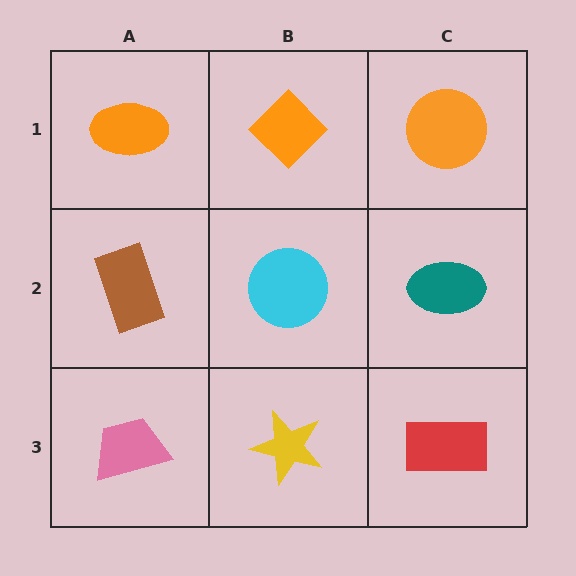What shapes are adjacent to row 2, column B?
An orange diamond (row 1, column B), a yellow star (row 3, column B), a brown rectangle (row 2, column A), a teal ellipse (row 2, column C).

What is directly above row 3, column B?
A cyan circle.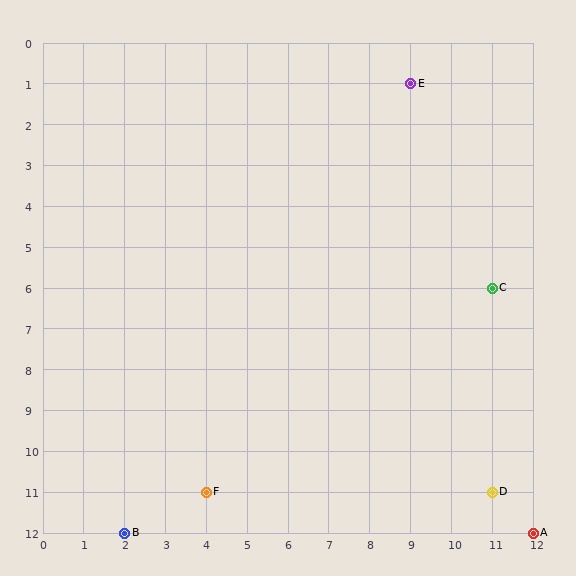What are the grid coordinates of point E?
Point E is at grid coordinates (9, 1).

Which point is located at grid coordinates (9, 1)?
Point E is at (9, 1).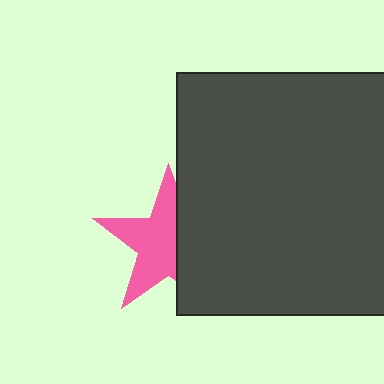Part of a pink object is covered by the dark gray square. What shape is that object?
It is a star.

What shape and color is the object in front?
The object in front is a dark gray square.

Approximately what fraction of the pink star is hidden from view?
Roughly 41% of the pink star is hidden behind the dark gray square.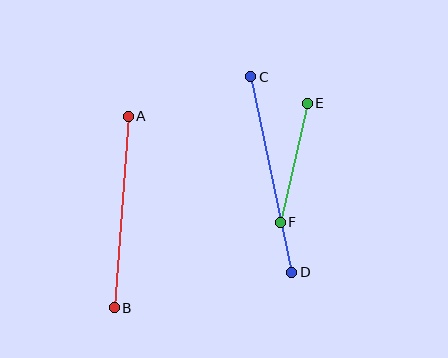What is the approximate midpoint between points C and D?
The midpoint is at approximately (271, 174) pixels.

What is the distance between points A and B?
The distance is approximately 192 pixels.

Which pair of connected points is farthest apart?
Points C and D are farthest apart.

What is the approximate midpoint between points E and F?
The midpoint is at approximately (294, 163) pixels.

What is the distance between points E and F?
The distance is approximately 122 pixels.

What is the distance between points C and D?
The distance is approximately 199 pixels.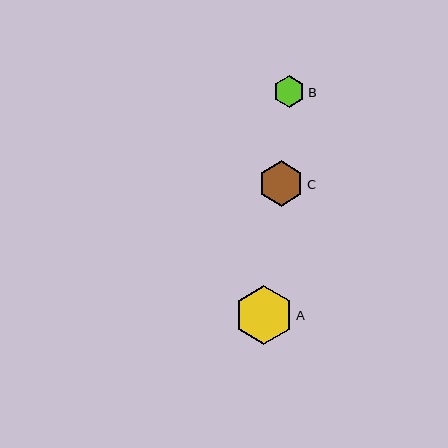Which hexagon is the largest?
Hexagon A is the largest with a size of approximately 59 pixels.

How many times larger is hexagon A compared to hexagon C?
Hexagon A is approximately 1.3 times the size of hexagon C.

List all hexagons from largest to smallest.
From largest to smallest: A, C, B.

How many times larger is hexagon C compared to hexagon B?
Hexagon C is approximately 1.4 times the size of hexagon B.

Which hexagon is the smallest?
Hexagon B is the smallest with a size of approximately 32 pixels.